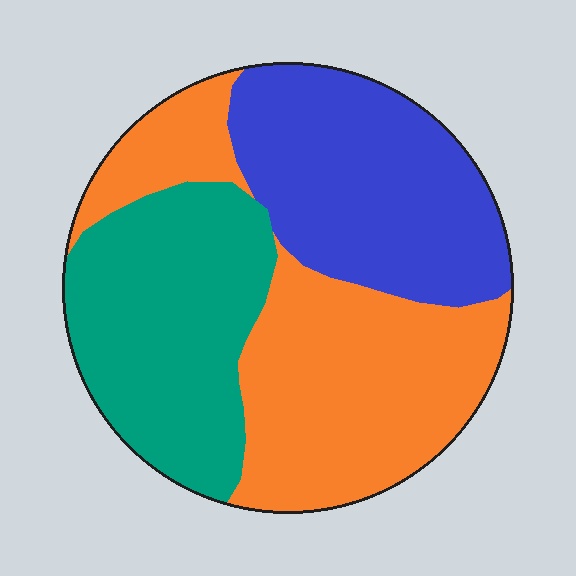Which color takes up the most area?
Orange, at roughly 40%.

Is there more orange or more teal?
Orange.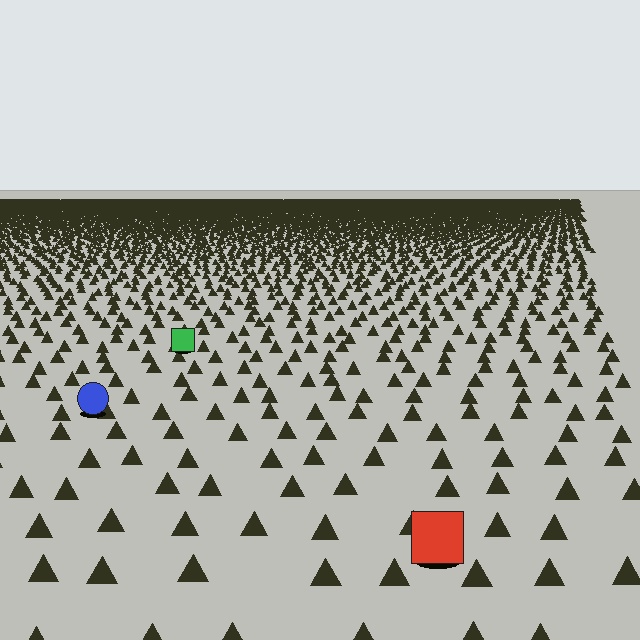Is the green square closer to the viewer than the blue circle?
No. The blue circle is closer — you can tell from the texture gradient: the ground texture is coarser near it.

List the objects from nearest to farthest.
From nearest to farthest: the red square, the blue circle, the green square.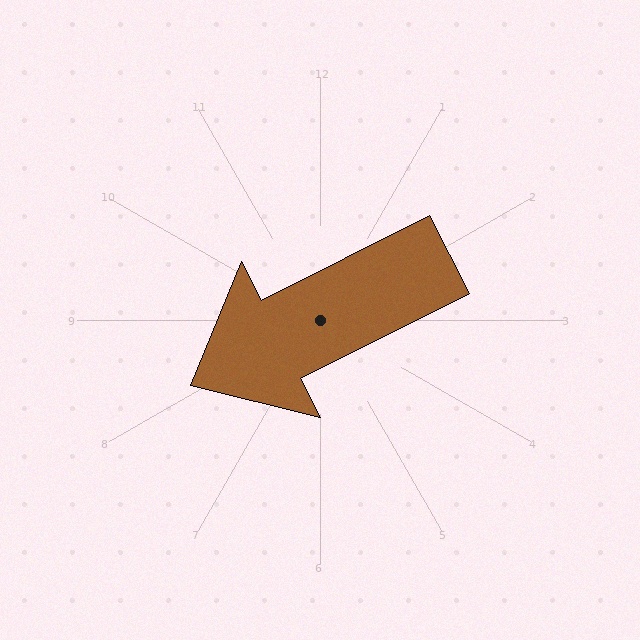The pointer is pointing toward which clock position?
Roughly 8 o'clock.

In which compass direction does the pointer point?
Southwest.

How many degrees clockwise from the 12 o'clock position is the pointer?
Approximately 243 degrees.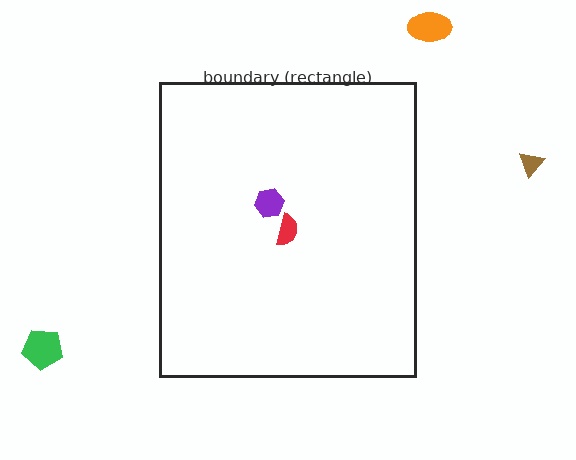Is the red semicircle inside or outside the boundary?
Inside.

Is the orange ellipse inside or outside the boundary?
Outside.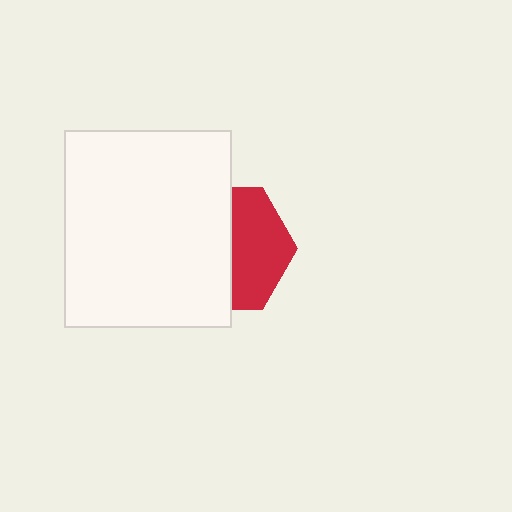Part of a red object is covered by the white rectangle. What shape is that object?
It is a hexagon.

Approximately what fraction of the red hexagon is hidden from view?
Roughly 54% of the red hexagon is hidden behind the white rectangle.